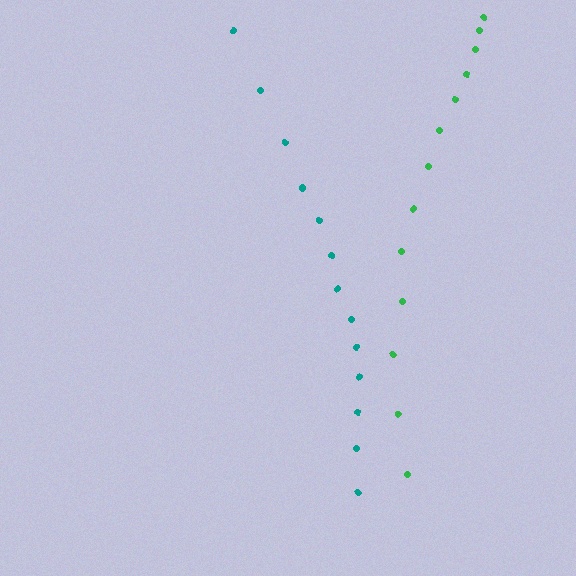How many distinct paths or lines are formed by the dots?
There are 2 distinct paths.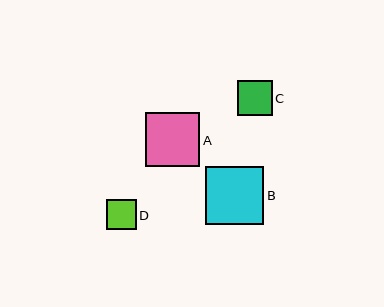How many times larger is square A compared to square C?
Square A is approximately 1.5 times the size of square C.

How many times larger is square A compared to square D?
Square A is approximately 1.8 times the size of square D.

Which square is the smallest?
Square D is the smallest with a size of approximately 30 pixels.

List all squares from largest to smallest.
From largest to smallest: B, A, C, D.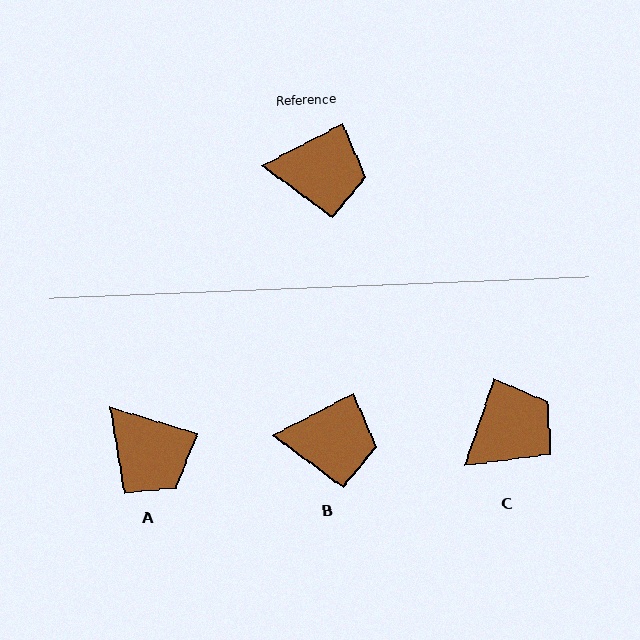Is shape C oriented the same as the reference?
No, it is off by about 43 degrees.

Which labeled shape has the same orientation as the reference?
B.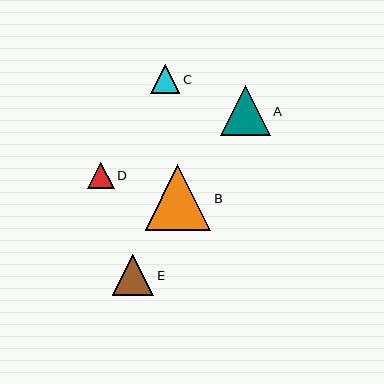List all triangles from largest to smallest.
From largest to smallest: B, A, E, C, D.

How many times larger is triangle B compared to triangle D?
Triangle B is approximately 2.5 times the size of triangle D.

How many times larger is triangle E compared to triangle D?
Triangle E is approximately 1.6 times the size of triangle D.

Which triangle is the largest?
Triangle B is the largest with a size of approximately 66 pixels.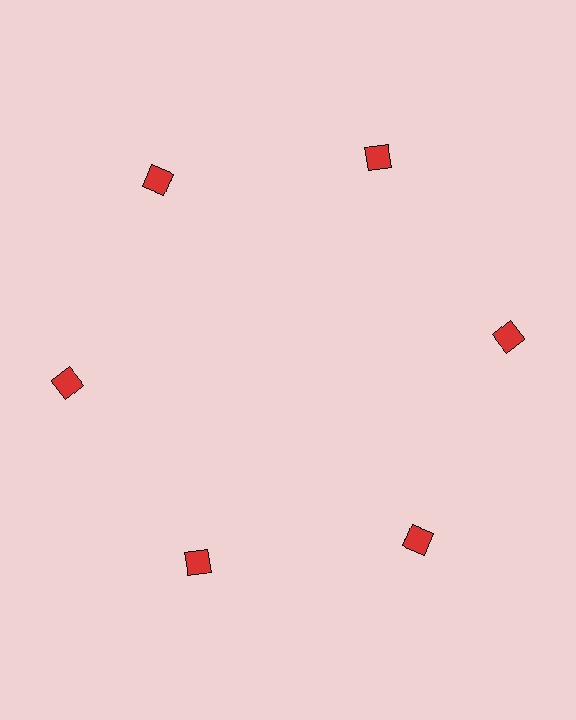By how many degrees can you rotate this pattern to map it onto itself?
The pattern maps onto itself every 60 degrees of rotation.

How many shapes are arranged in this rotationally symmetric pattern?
There are 6 shapes, arranged in 6 groups of 1.